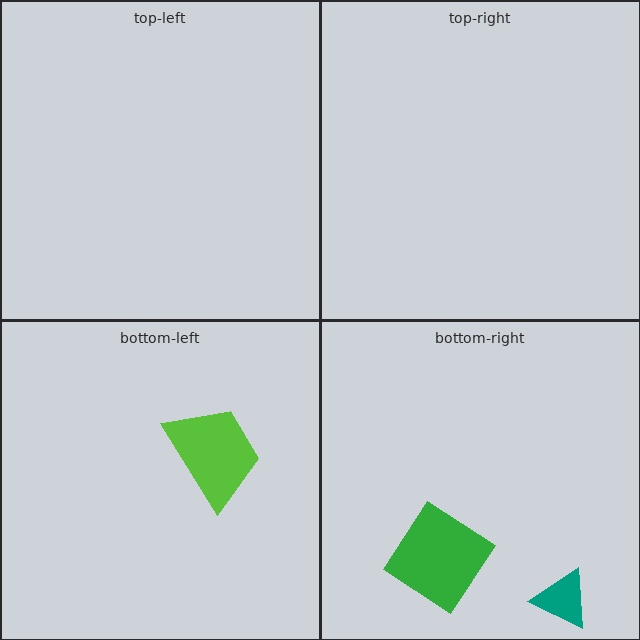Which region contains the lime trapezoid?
The bottom-left region.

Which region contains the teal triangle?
The bottom-right region.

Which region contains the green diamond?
The bottom-right region.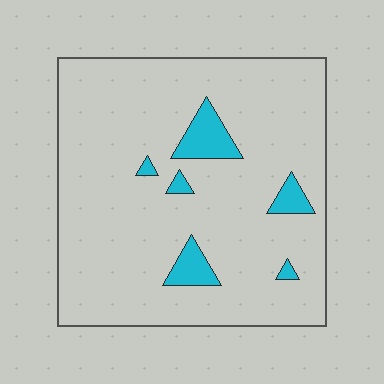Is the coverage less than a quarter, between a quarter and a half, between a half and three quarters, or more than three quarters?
Less than a quarter.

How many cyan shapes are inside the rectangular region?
6.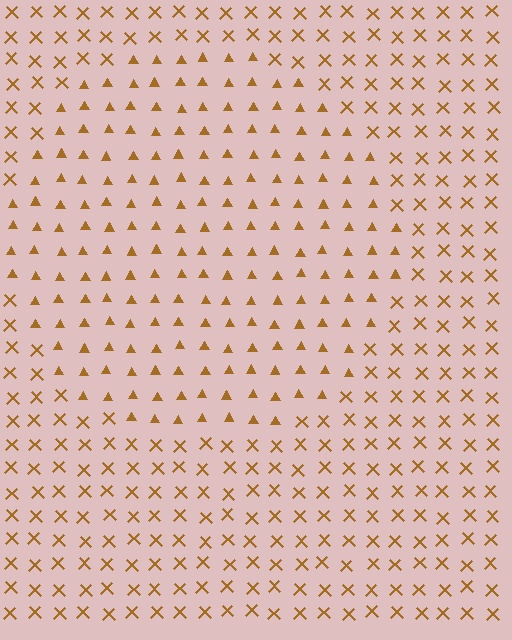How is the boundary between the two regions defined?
The boundary is defined by a change in element shape: triangles inside vs. X marks outside. All elements share the same color and spacing.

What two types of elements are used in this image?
The image uses triangles inside the circle region and X marks outside it.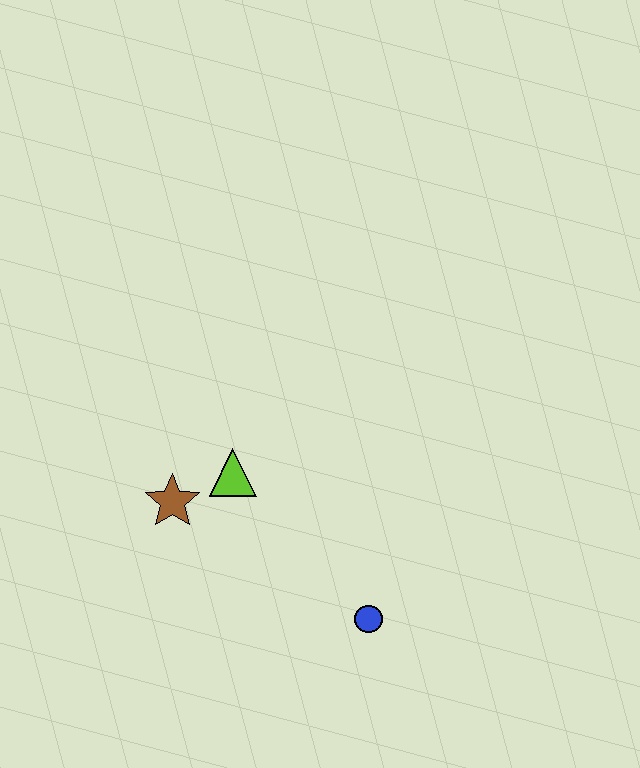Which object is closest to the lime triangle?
The brown star is closest to the lime triangle.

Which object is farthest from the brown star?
The blue circle is farthest from the brown star.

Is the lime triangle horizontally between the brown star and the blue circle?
Yes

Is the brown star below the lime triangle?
Yes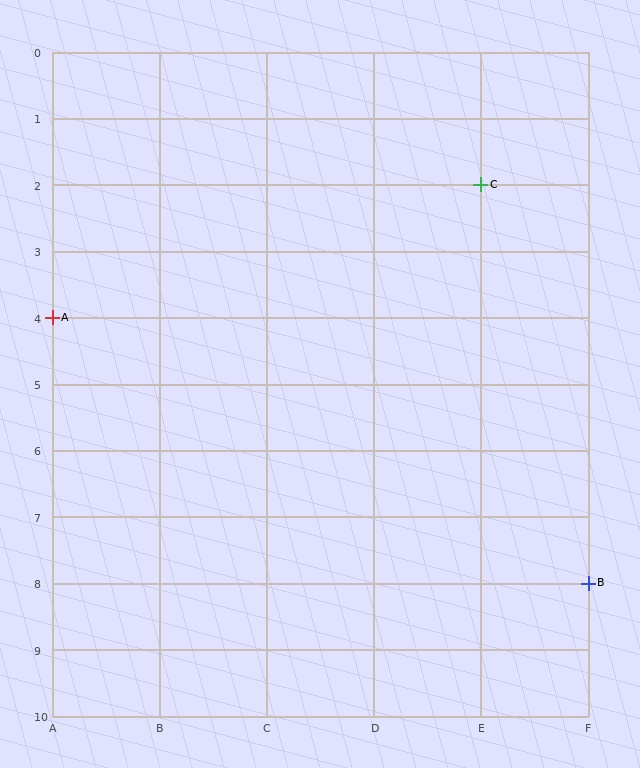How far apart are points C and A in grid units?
Points C and A are 4 columns and 2 rows apart (about 4.5 grid units diagonally).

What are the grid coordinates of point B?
Point B is at grid coordinates (F, 8).